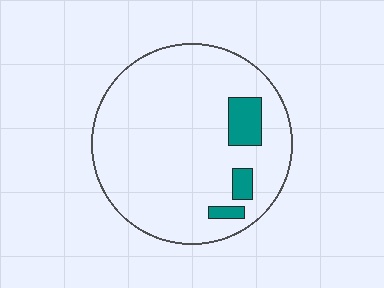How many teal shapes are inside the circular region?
3.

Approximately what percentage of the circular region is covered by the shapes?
Approximately 10%.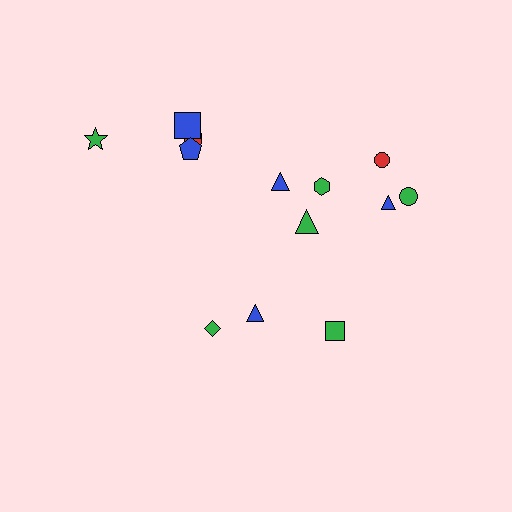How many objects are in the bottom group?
There are 3 objects.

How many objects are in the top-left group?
There are 4 objects.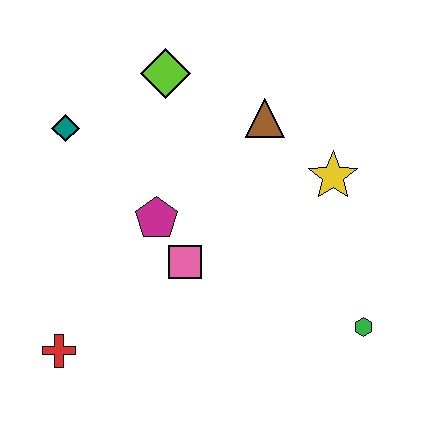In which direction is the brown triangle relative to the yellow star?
The brown triangle is to the left of the yellow star.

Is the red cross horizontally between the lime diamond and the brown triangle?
No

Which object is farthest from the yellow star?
The red cross is farthest from the yellow star.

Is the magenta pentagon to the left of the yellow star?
Yes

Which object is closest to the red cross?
The pink square is closest to the red cross.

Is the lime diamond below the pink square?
No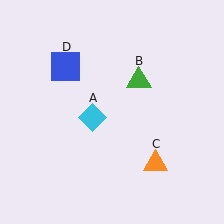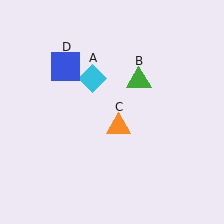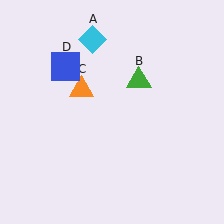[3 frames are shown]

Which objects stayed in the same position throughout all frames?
Green triangle (object B) and blue square (object D) remained stationary.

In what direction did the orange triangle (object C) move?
The orange triangle (object C) moved up and to the left.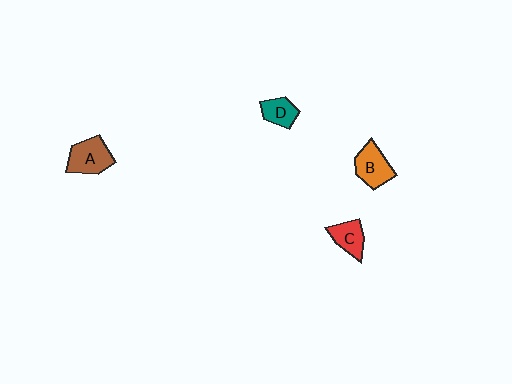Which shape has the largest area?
Shape A (brown).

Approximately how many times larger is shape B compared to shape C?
Approximately 1.3 times.